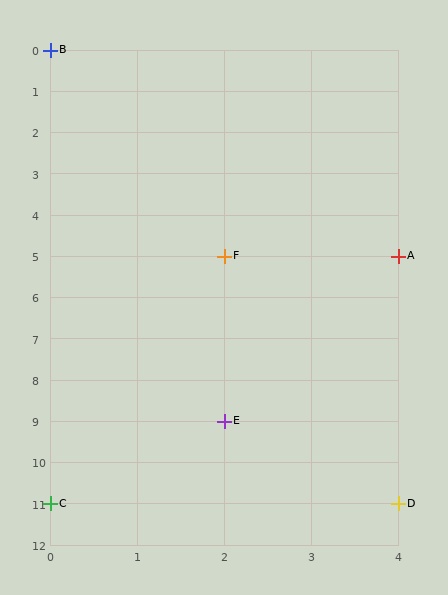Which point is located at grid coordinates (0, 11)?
Point C is at (0, 11).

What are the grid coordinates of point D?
Point D is at grid coordinates (4, 11).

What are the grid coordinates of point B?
Point B is at grid coordinates (0, 0).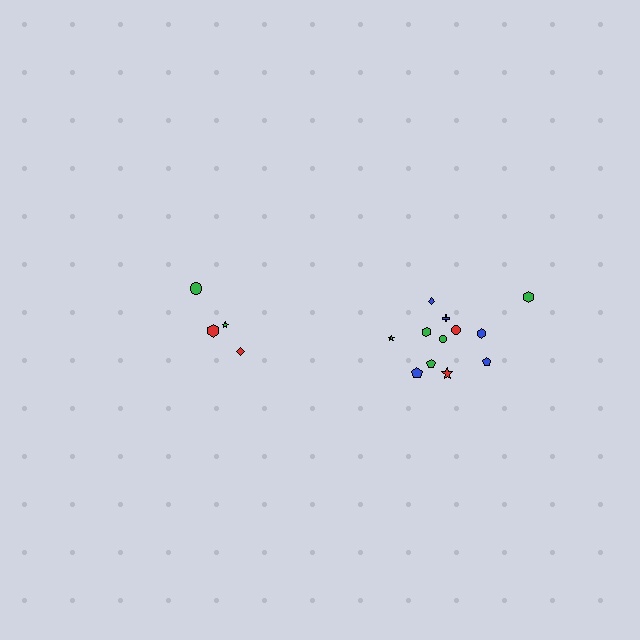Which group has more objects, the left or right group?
The right group.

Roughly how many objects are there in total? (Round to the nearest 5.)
Roughly 15 objects in total.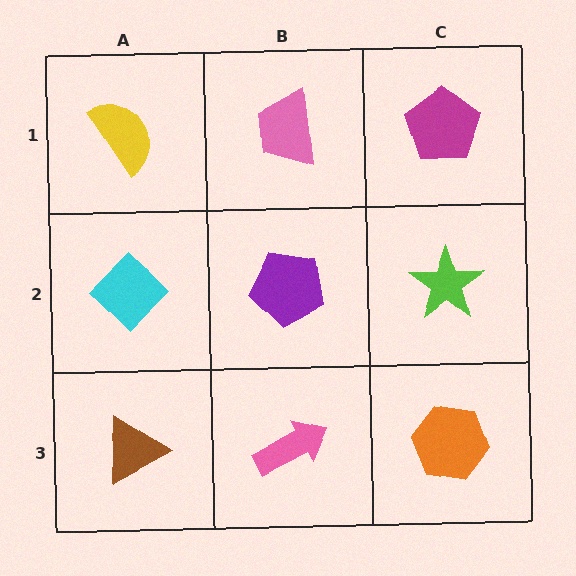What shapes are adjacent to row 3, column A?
A cyan diamond (row 2, column A), a pink arrow (row 3, column B).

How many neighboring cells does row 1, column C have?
2.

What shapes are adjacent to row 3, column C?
A lime star (row 2, column C), a pink arrow (row 3, column B).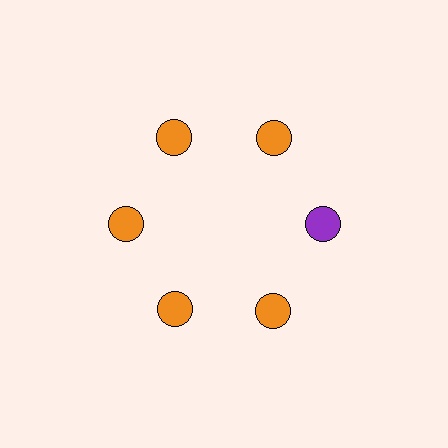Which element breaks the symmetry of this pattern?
The purple circle at roughly the 3 o'clock position breaks the symmetry. All other shapes are orange circles.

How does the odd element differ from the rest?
It has a different color: purple instead of orange.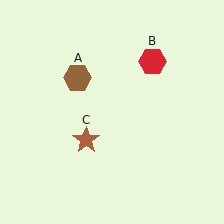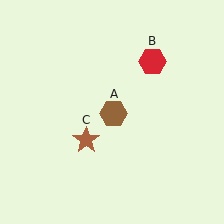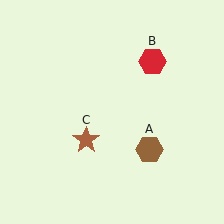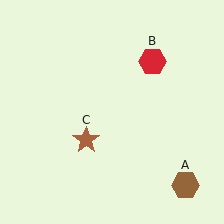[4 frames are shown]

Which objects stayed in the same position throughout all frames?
Red hexagon (object B) and brown star (object C) remained stationary.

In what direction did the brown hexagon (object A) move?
The brown hexagon (object A) moved down and to the right.